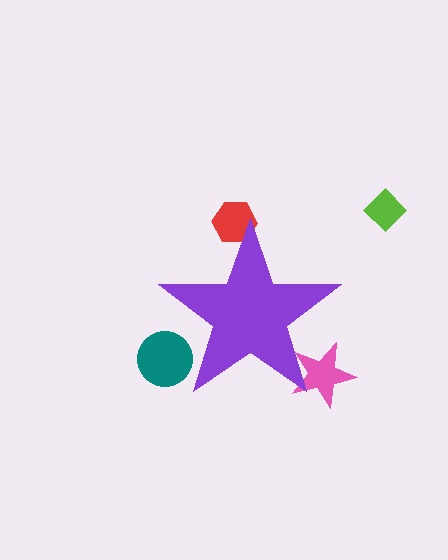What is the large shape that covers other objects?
A purple star.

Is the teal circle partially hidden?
Yes, the teal circle is partially hidden behind the purple star.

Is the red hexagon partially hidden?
Yes, the red hexagon is partially hidden behind the purple star.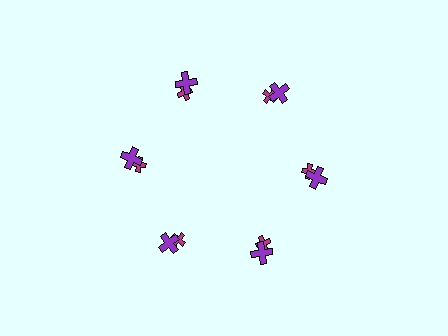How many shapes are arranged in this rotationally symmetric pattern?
There are 12 shapes, arranged in 6 groups of 2.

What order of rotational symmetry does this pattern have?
This pattern has 6-fold rotational symmetry.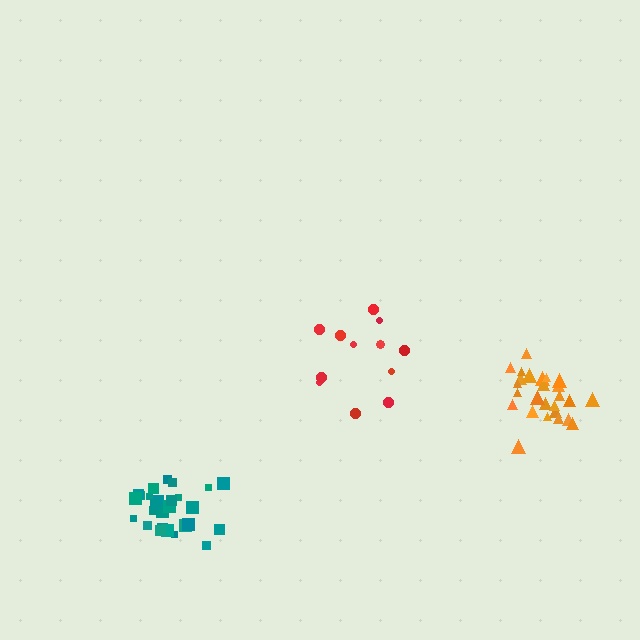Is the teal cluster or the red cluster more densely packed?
Teal.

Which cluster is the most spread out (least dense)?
Red.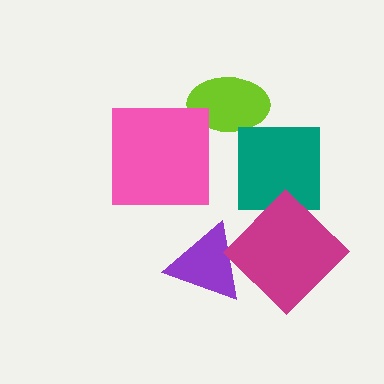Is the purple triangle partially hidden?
Yes, it is partially covered by another shape.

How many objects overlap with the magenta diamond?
1 object overlaps with the magenta diamond.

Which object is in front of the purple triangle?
The magenta diamond is in front of the purple triangle.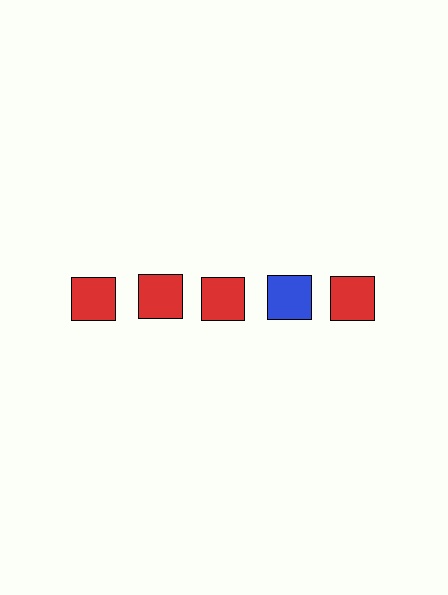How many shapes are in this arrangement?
There are 5 shapes arranged in a grid pattern.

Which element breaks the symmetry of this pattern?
The blue square in the top row, second from right column breaks the symmetry. All other shapes are red squares.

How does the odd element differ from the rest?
It has a different color: blue instead of red.